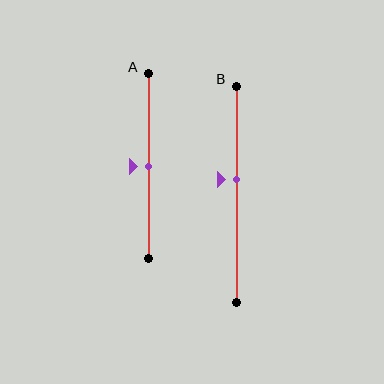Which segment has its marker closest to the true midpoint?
Segment A has its marker closest to the true midpoint.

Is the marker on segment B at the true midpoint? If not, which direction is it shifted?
No, the marker on segment B is shifted upward by about 7% of the segment length.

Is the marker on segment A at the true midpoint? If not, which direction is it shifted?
Yes, the marker on segment A is at the true midpoint.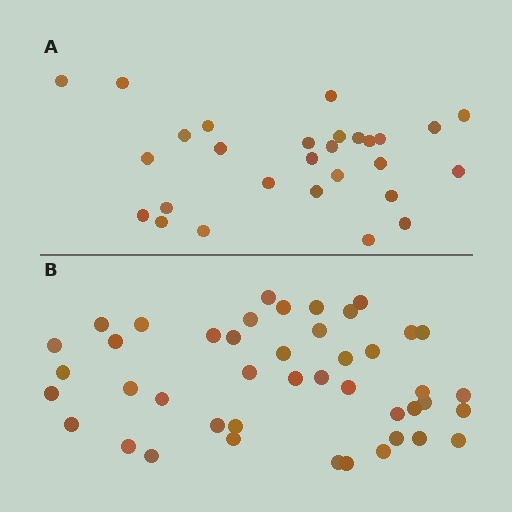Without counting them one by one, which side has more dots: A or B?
Region B (the bottom region) has more dots.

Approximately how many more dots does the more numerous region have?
Region B has approximately 15 more dots than region A.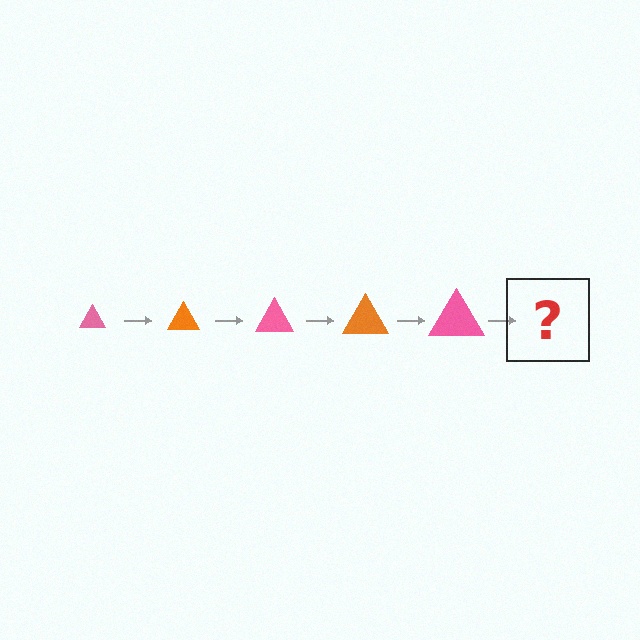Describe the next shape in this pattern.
It should be an orange triangle, larger than the previous one.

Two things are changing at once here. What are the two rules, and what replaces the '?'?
The two rules are that the triangle grows larger each step and the color cycles through pink and orange. The '?' should be an orange triangle, larger than the previous one.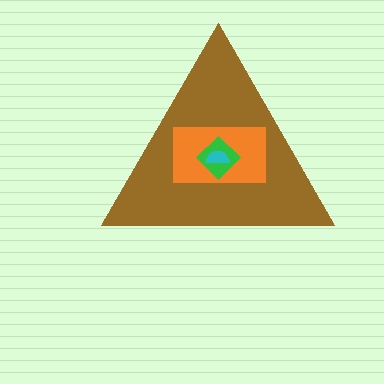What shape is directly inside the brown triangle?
The orange rectangle.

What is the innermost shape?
The cyan semicircle.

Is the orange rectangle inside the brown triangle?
Yes.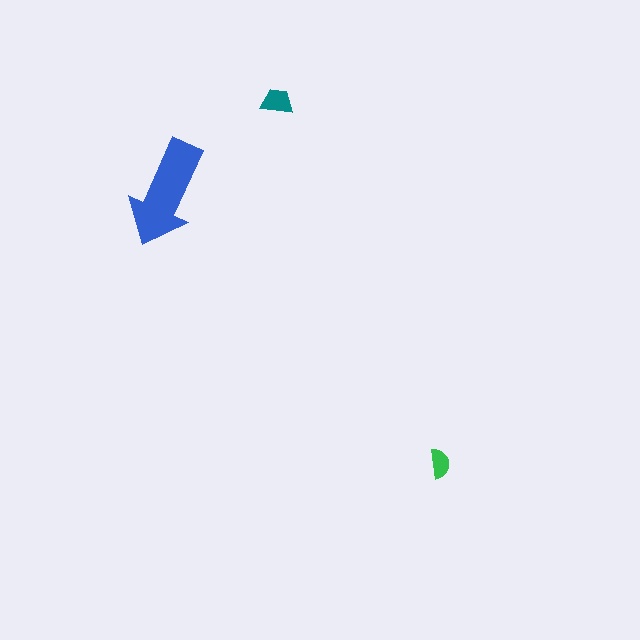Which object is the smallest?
The green semicircle.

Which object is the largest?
The blue arrow.